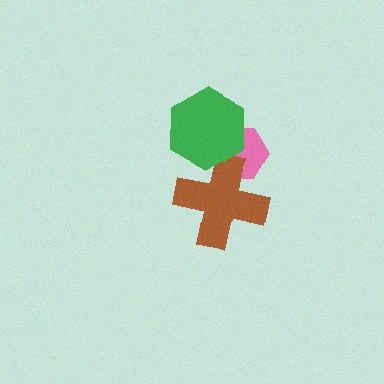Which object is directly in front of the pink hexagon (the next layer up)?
The brown cross is directly in front of the pink hexagon.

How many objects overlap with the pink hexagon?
2 objects overlap with the pink hexagon.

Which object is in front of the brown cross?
The green hexagon is in front of the brown cross.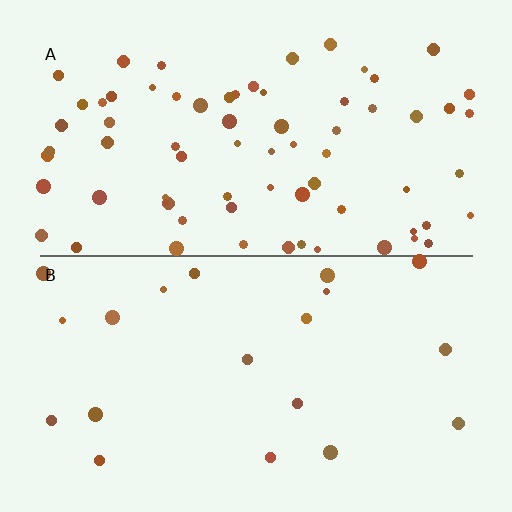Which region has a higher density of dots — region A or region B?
A (the top).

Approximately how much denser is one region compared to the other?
Approximately 3.6× — region A over region B.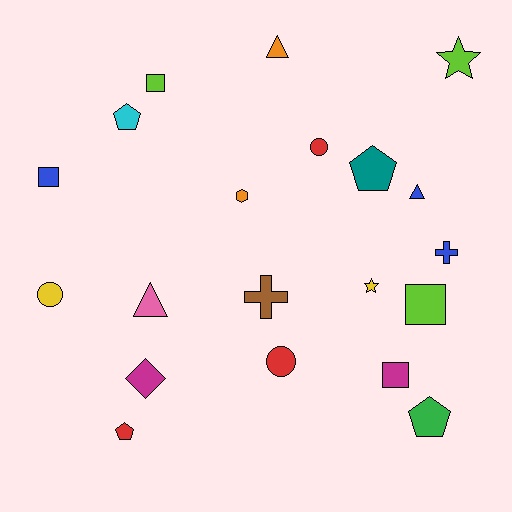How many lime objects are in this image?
There are 3 lime objects.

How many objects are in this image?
There are 20 objects.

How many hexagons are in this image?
There is 1 hexagon.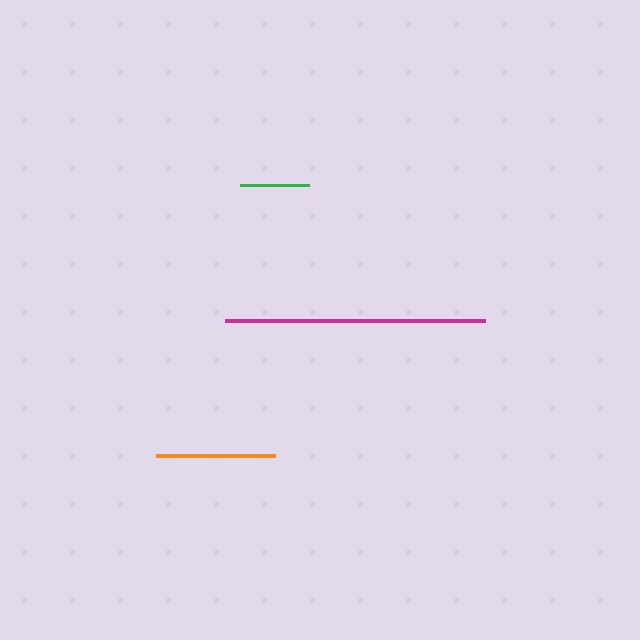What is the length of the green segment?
The green segment is approximately 69 pixels long.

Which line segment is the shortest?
The green line is the shortest at approximately 69 pixels.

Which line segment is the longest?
The magenta line is the longest at approximately 260 pixels.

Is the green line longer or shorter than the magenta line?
The magenta line is longer than the green line.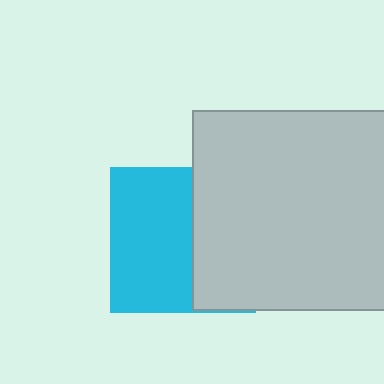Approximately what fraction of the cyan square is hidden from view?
Roughly 43% of the cyan square is hidden behind the light gray square.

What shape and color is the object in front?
The object in front is a light gray square.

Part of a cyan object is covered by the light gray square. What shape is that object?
It is a square.